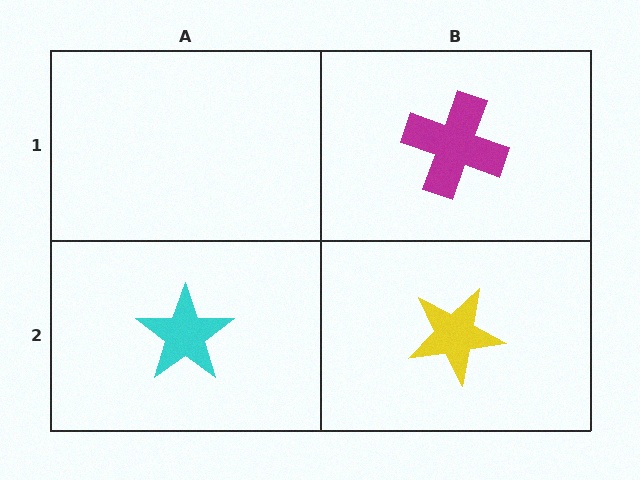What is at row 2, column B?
A yellow star.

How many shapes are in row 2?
2 shapes.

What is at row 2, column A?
A cyan star.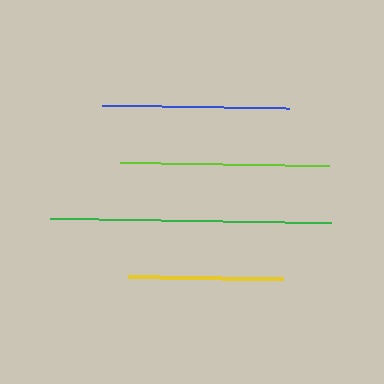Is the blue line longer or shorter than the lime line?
The lime line is longer than the blue line.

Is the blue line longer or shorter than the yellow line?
The blue line is longer than the yellow line.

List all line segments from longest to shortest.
From longest to shortest: green, lime, blue, yellow.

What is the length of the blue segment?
The blue segment is approximately 187 pixels long.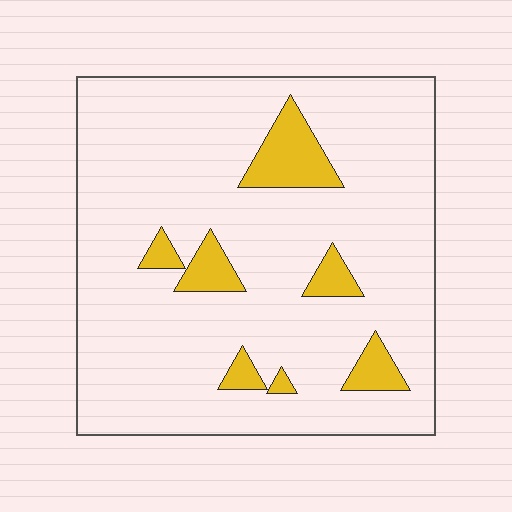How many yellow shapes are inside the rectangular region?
7.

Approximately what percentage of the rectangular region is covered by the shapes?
Approximately 10%.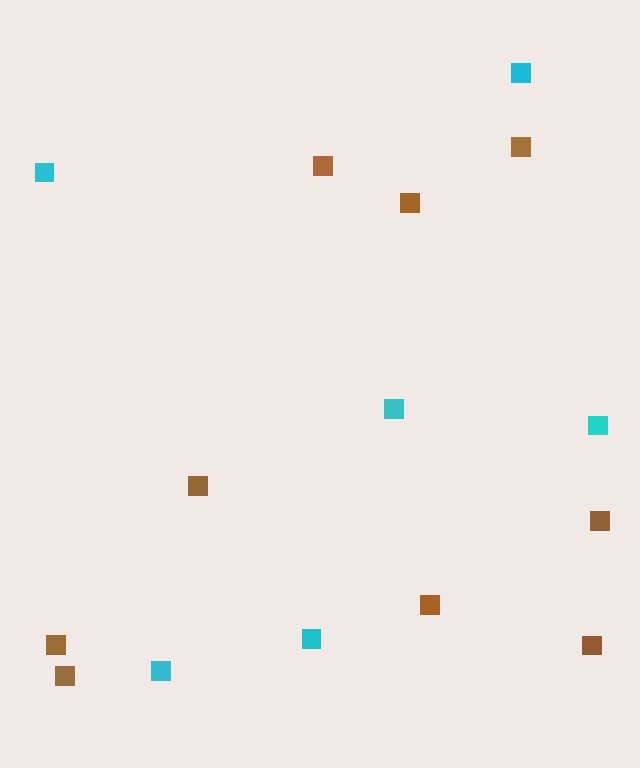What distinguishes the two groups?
There are 2 groups: one group of brown squares (9) and one group of cyan squares (6).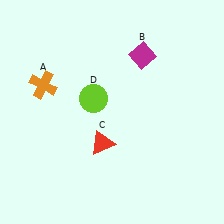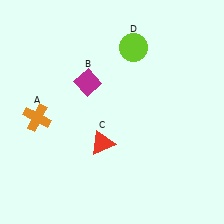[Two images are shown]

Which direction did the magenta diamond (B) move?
The magenta diamond (B) moved left.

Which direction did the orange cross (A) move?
The orange cross (A) moved down.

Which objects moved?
The objects that moved are: the orange cross (A), the magenta diamond (B), the lime circle (D).